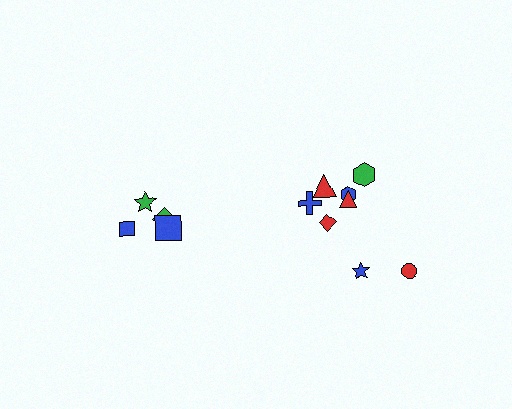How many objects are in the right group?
There are 8 objects.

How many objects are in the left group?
There are 4 objects.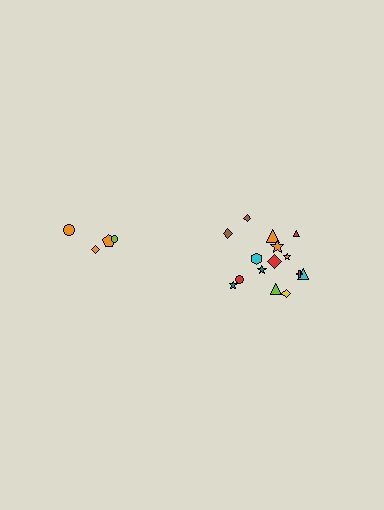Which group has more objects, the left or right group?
The right group.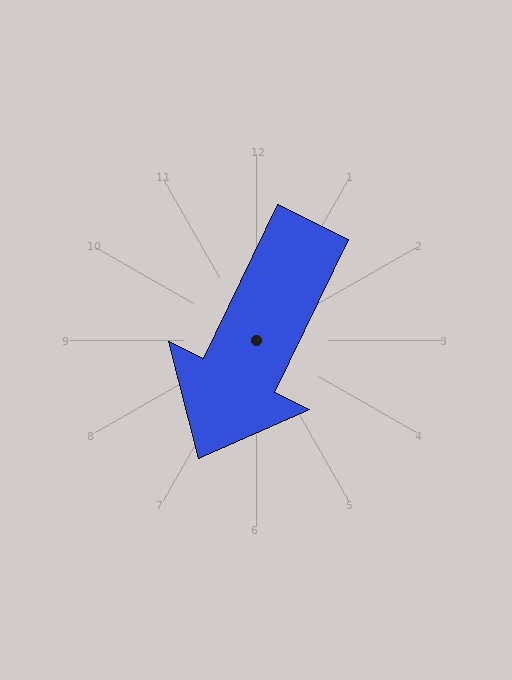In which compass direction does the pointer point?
Southwest.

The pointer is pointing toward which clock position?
Roughly 7 o'clock.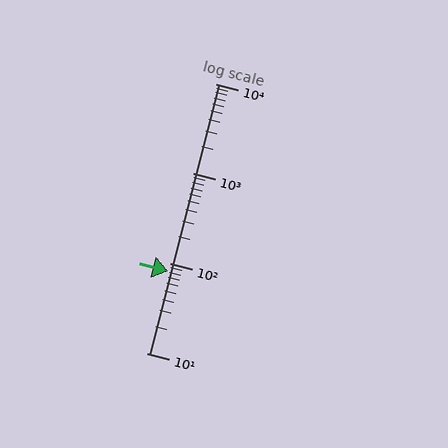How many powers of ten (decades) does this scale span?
The scale spans 3 decades, from 10 to 10000.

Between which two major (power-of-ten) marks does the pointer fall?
The pointer is between 10 and 100.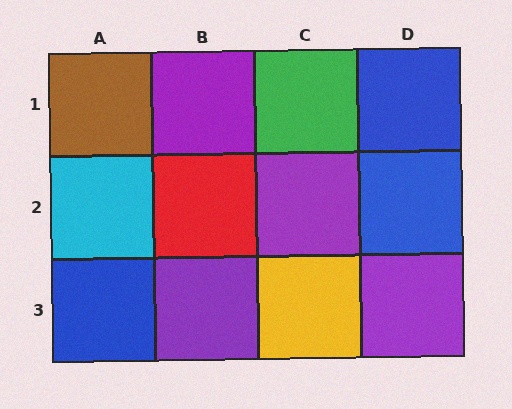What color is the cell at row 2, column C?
Purple.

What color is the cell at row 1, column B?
Purple.